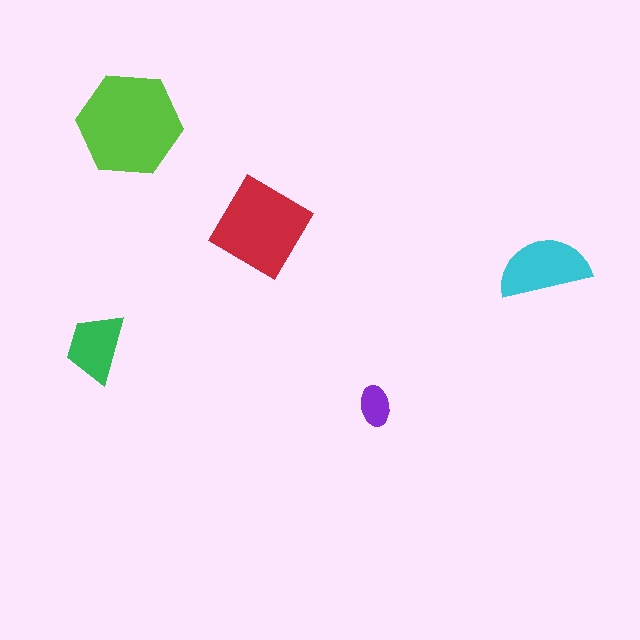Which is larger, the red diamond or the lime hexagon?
The lime hexagon.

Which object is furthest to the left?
The green trapezoid is leftmost.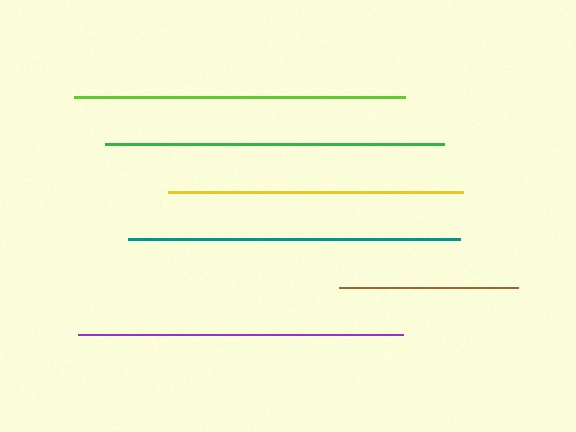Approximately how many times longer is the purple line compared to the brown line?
The purple line is approximately 1.8 times the length of the brown line.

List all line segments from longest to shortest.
From longest to shortest: green, teal, lime, purple, yellow, brown.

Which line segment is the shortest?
The brown line is the shortest at approximately 179 pixels.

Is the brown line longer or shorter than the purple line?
The purple line is longer than the brown line.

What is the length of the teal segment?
The teal segment is approximately 331 pixels long.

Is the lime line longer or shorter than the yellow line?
The lime line is longer than the yellow line.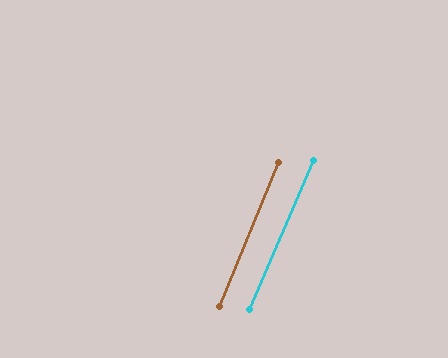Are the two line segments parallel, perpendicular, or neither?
Parallel — their directions differ by only 0.6°.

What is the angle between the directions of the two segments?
Approximately 1 degree.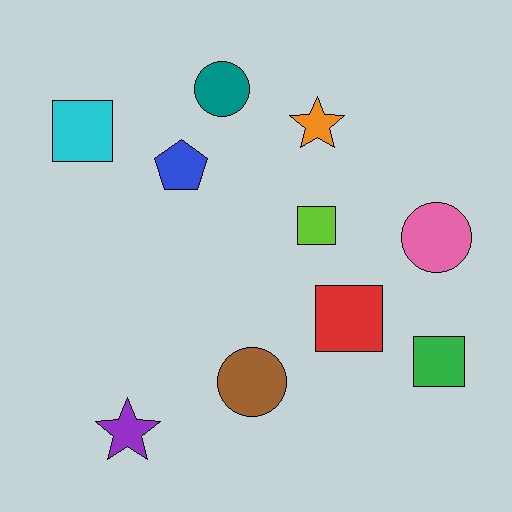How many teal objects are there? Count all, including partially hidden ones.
There is 1 teal object.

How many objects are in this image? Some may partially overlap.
There are 10 objects.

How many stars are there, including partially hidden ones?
There are 2 stars.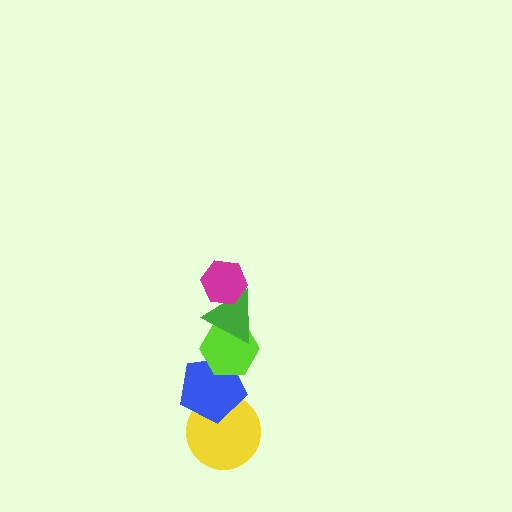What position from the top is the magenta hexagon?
The magenta hexagon is 1st from the top.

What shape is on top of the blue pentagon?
The lime hexagon is on top of the blue pentagon.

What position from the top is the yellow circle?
The yellow circle is 5th from the top.